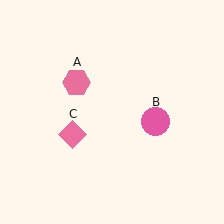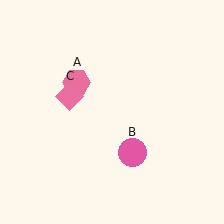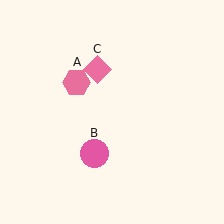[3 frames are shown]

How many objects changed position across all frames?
2 objects changed position: pink circle (object B), pink diamond (object C).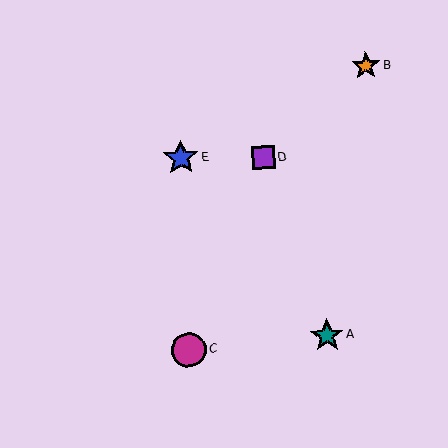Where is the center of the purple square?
The center of the purple square is at (263, 157).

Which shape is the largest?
The blue star (labeled E) is the largest.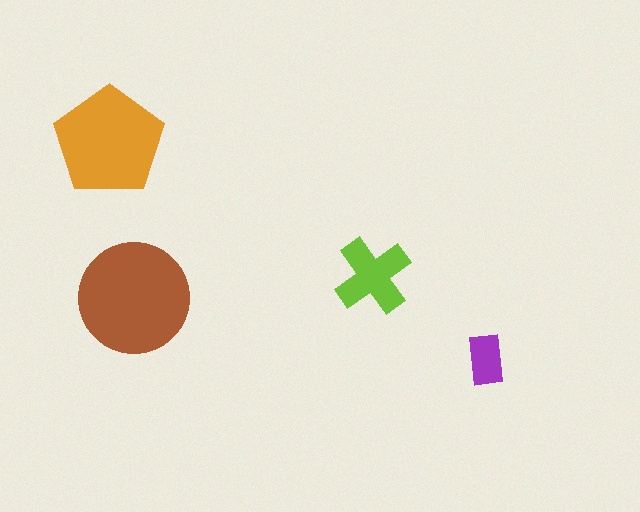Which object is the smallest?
The purple rectangle.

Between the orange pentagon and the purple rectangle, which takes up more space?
The orange pentagon.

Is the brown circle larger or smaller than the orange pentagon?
Larger.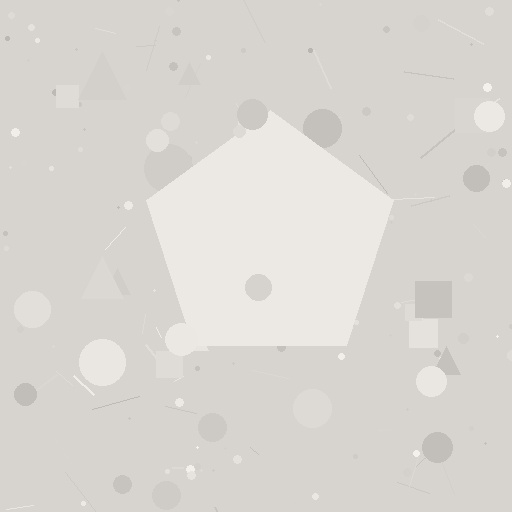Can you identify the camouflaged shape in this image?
The camouflaged shape is a pentagon.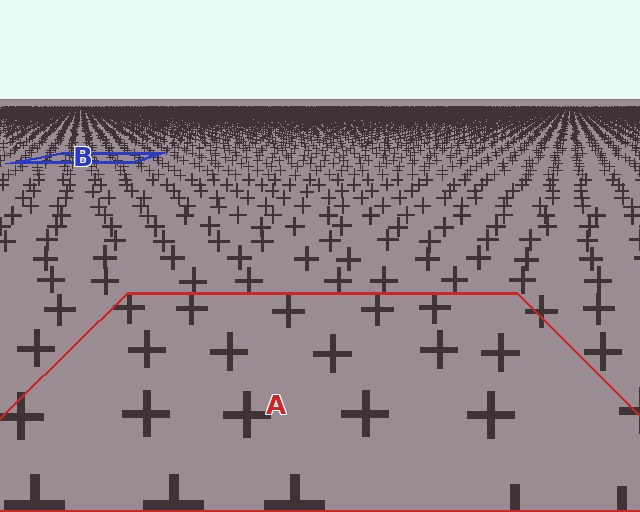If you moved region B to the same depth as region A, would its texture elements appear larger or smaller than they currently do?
They would appear larger. At a closer depth, the same texture elements are projected at a bigger on-screen size.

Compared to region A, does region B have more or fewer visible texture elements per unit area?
Region B has more texture elements per unit area — they are packed more densely because it is farther away.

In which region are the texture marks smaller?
The texture marks are smaller in region B, because it is farther away.